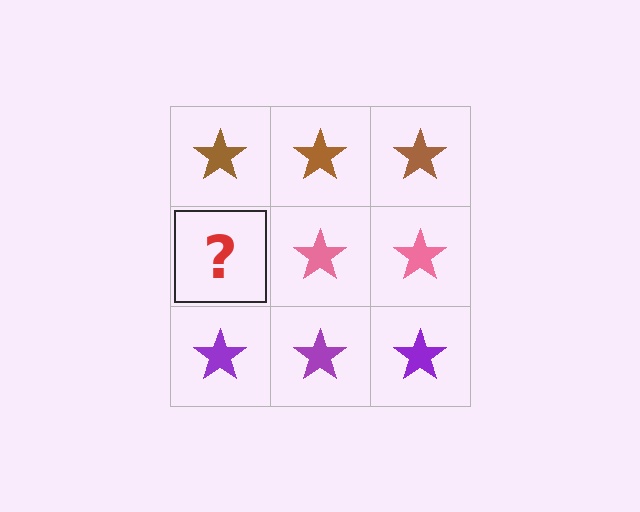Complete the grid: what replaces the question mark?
The question mark should be replaced with a pink star.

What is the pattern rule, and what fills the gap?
The rule is that each row has a consistent color. The gap should be filled with a pink star.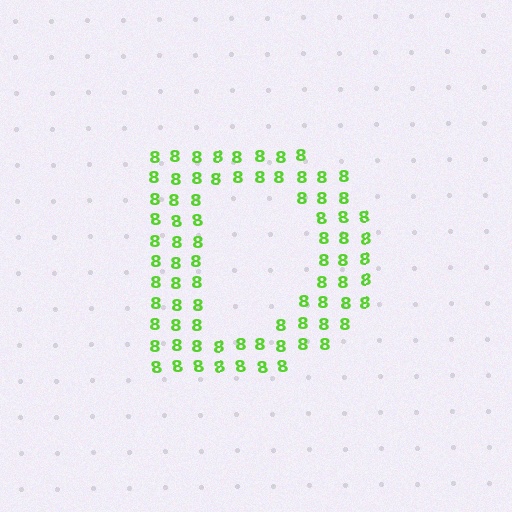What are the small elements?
The small elements are digit 8's.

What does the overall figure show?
The overall figure shows the letter D.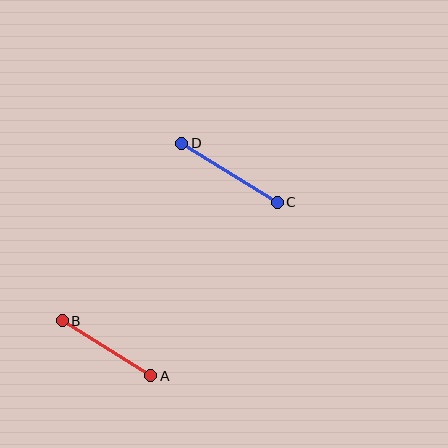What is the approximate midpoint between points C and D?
The midpoint is at approximately (229, 173) pixels.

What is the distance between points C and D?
The distance is approximately 112 pixels.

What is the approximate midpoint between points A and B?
The midpoint is at approximately (107, 348) pixels.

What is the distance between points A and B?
The distance is approximately 104 pixels.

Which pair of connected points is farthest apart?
Points C and D are farthest apart.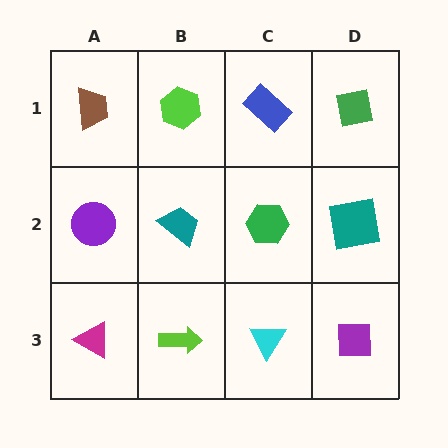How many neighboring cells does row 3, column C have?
3.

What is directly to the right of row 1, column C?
A green square.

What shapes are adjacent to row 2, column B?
A lime hexagon (row 1, column B), a lime arrow (row 3, column B), a purple circle (row 2, column A), a green hexagon (row 2, column C).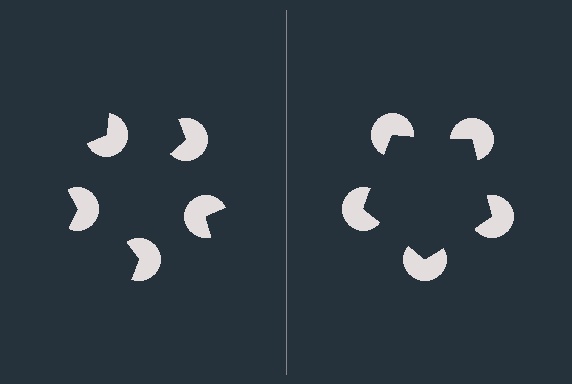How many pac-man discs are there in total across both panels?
10 — 5 on each side.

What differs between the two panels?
The pac-man discs are positioned identically on both sides; only the wedge orientations differ. On the right they align to a pentagon; on the left they are misaligned.